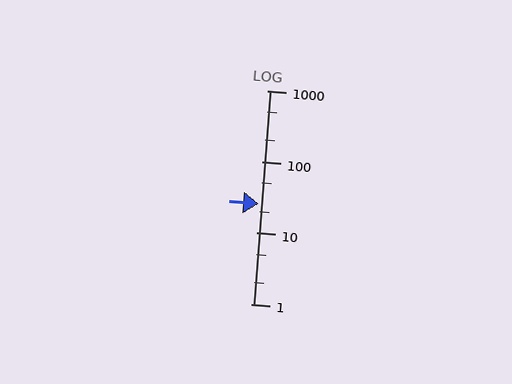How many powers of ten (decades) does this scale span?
The scale spans 3 decades, from 1 to 1000.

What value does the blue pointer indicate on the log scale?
The pointer indicates approximately 26.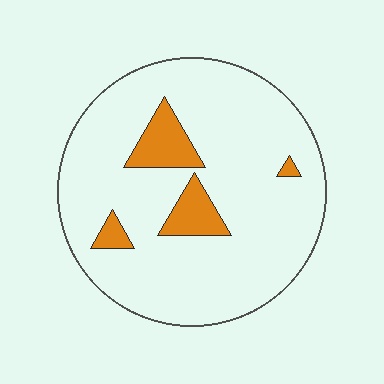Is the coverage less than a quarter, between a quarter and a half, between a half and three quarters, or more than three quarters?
Less than a quarter.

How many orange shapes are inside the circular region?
4.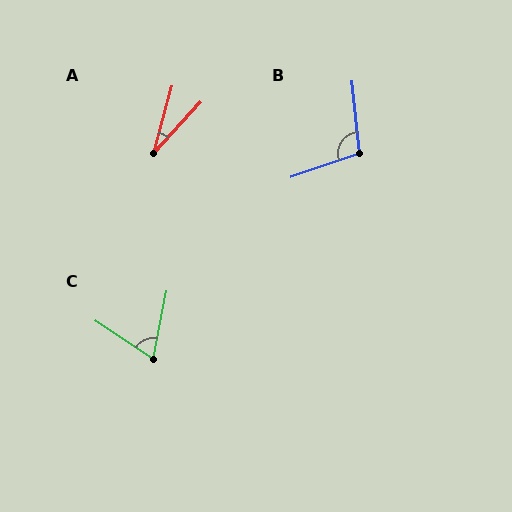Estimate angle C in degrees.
Approximately 68 degrees.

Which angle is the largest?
B, at approximately 103 degrees.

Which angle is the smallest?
A, at approximately 28 degrees.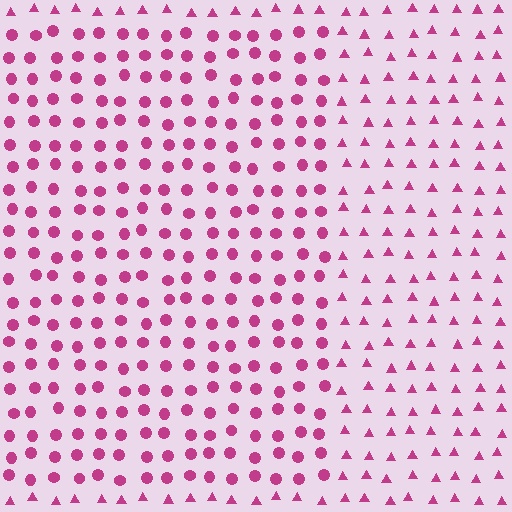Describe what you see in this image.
The image is filled with small magenta elements arranged in a uniform grid. A rectangle-shaped region contains circles, while the surrounding area contains triangles. The boundary is defined purely by the change in element shape.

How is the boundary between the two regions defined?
The boundary is defined by a change in element shape: circles inside vs. triangles outside. All elements share the same color and spacing.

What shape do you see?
I see a rectangle.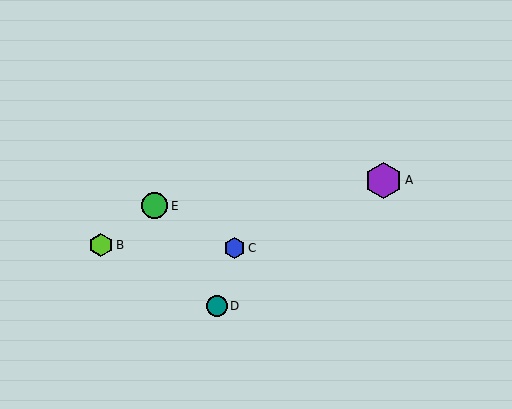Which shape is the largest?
The purple hexagon (labeled A) is the largest.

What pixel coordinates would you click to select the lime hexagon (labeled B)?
Click at (101, 245) to select the lime hexagon B.